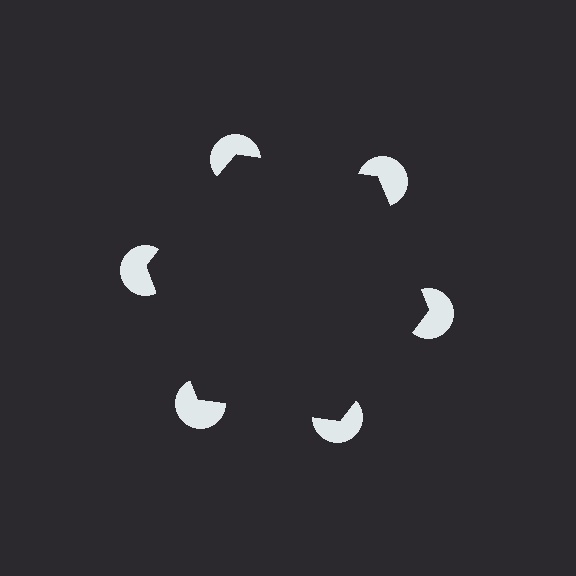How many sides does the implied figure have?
6 sides.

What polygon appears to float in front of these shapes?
An illusory hexagon — its edges are inferred from the aligned wedge cuts in the pac-man discs, not physically drawn.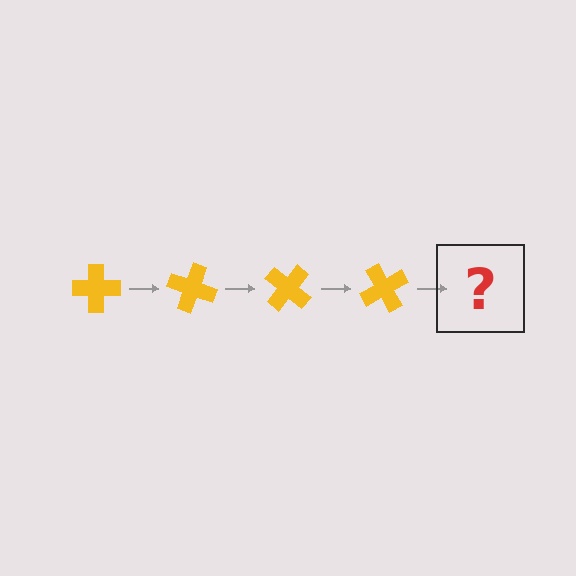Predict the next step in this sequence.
The next step is a yellow cross rotated 80 degrees.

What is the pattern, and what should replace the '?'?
The pattern is that the cross rotates 20 degrees each step. The '?' should be a yellow cross rotated 80 degrees.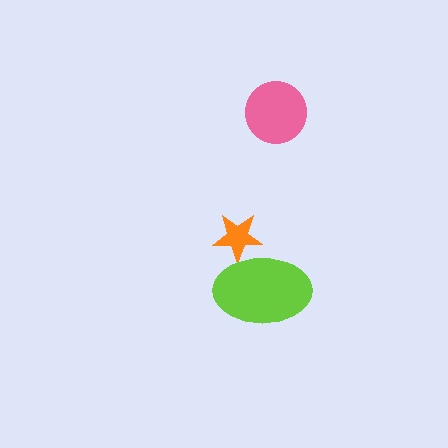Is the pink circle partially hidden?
No, no other shape covers it.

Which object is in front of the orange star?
The lime ellipse is in front of the orange star.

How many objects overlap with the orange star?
1 object overlaps with the orange star.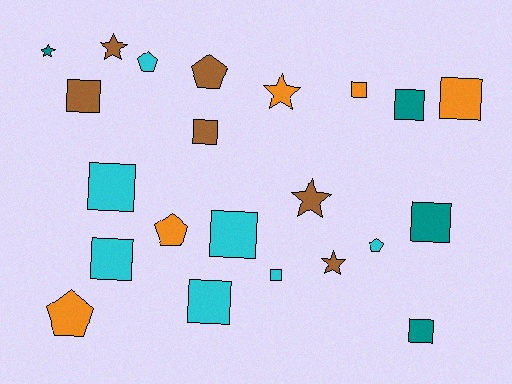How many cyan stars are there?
There are no cyan stars.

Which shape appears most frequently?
Square, with 12 objects.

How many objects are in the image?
There are 22 objects.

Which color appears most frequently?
Cyan, with 7 objects.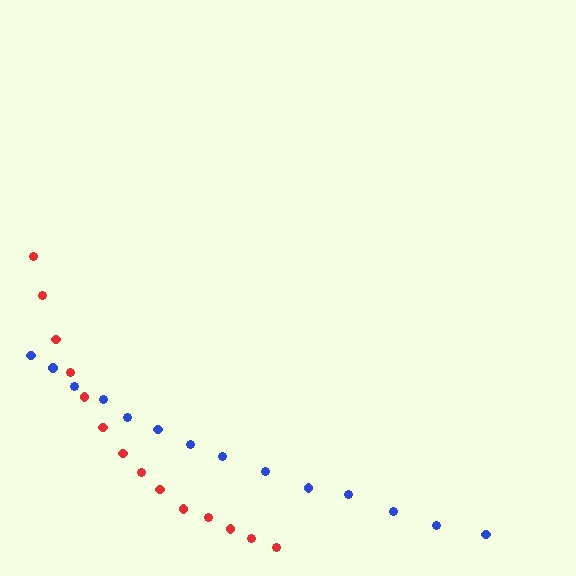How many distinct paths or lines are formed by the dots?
There are 2 distinct paths.